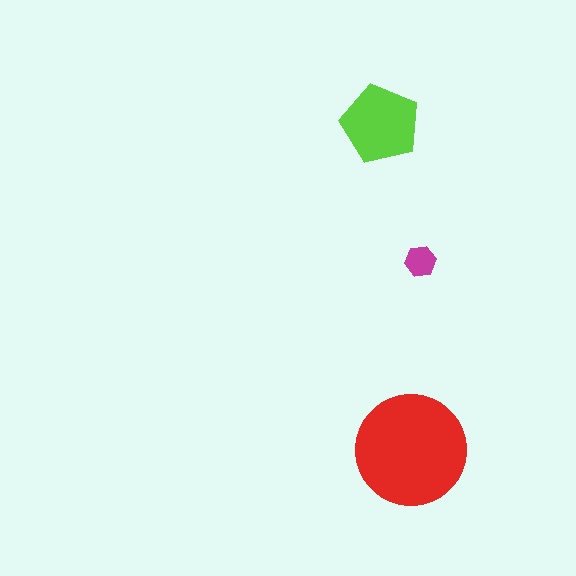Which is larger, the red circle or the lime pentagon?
The red circle.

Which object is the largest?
The red circle.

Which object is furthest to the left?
The lime pentagon is leftmost.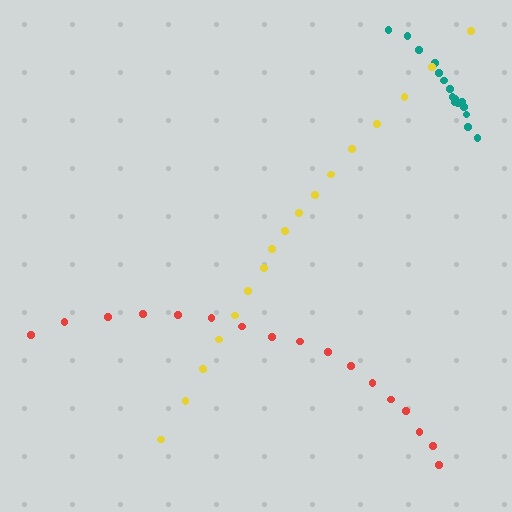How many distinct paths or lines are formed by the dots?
There are 3 distinct paths.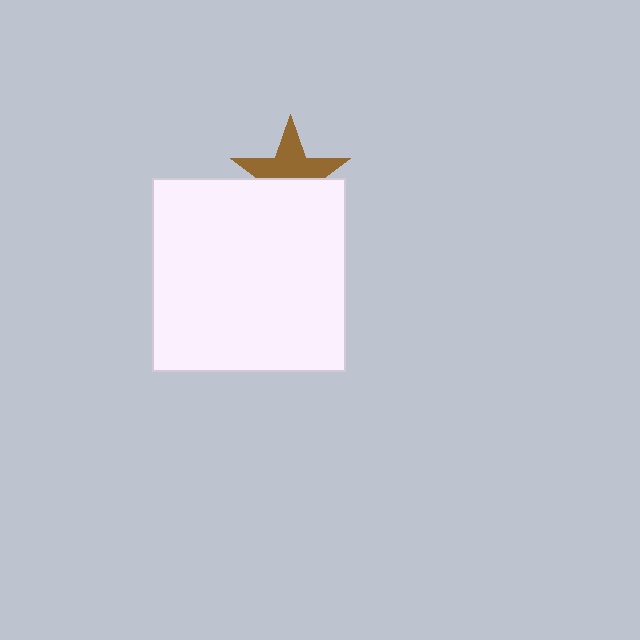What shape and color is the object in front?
The object in front is a white square.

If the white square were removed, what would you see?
You would see the complete brown star.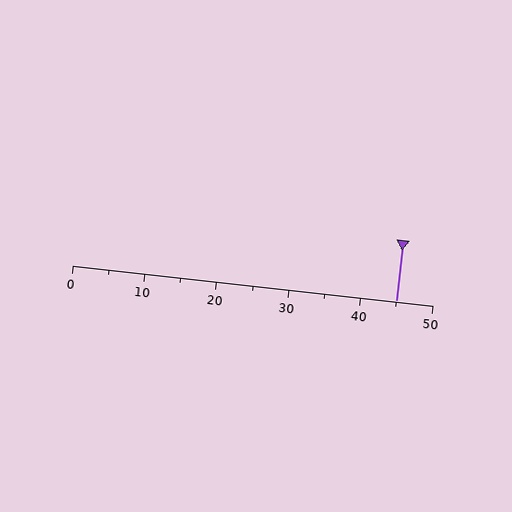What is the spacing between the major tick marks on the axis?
The major ticks are spaced 10 apart.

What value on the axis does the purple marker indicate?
The marker indicates approximately 45.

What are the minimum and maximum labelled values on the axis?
The axis runs from 0 to 50.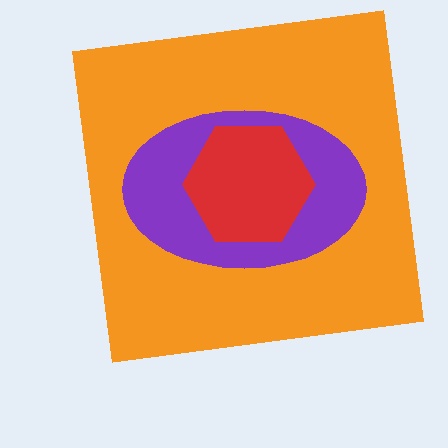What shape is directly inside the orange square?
The purple ellipse.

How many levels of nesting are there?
3.